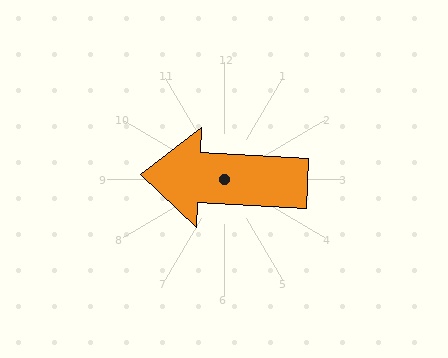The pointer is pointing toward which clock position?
Roughly 9 o'clock.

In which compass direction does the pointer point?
West.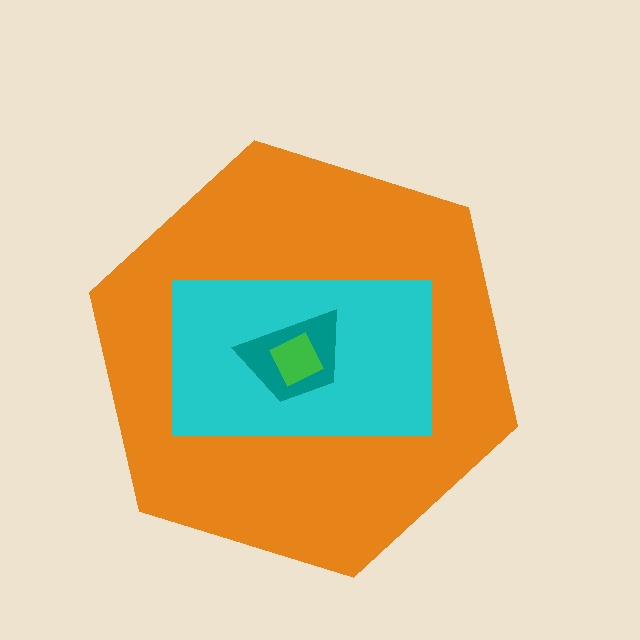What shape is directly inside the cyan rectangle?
The teal trapezoid.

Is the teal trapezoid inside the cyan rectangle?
Yes.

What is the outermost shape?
The orange hexagon.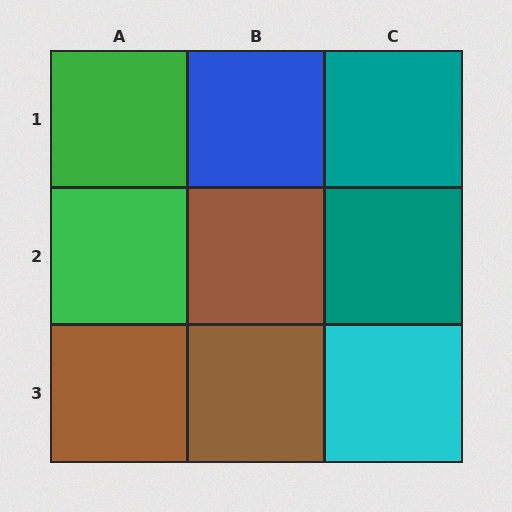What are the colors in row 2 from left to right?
Green, brown, teal.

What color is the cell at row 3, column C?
Cyan.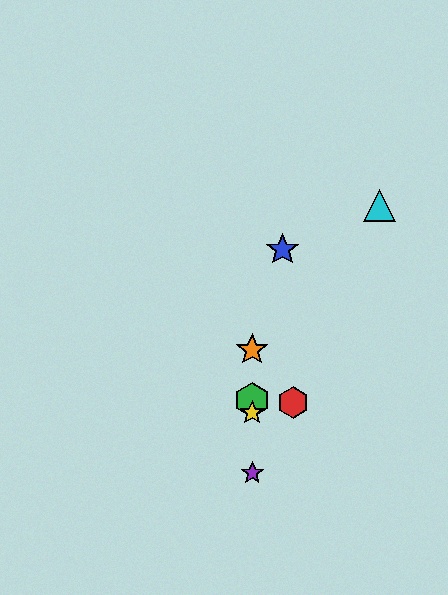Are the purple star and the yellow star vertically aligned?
Yes, both are at x≈252.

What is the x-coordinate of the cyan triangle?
The cyan triangle is at x≈379.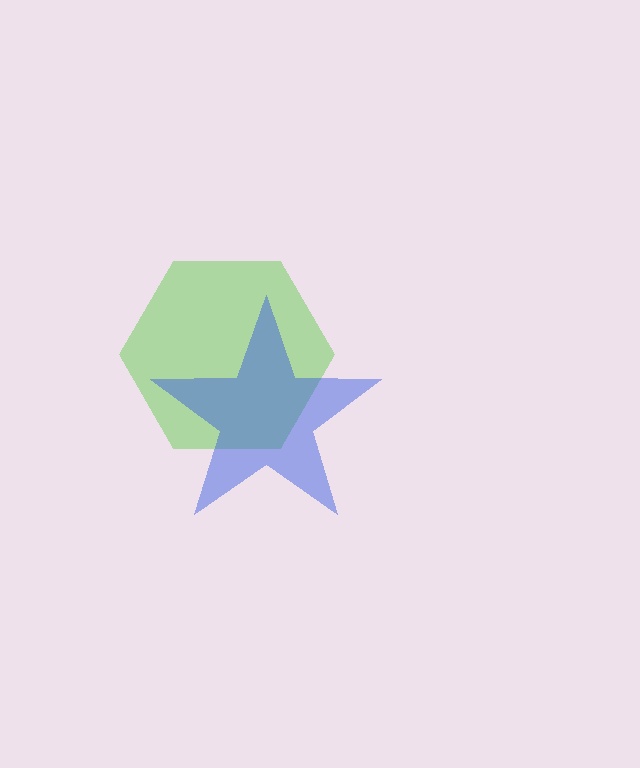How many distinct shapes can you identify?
There are 2 distinct shapes: a lime hexagon, a blue star.